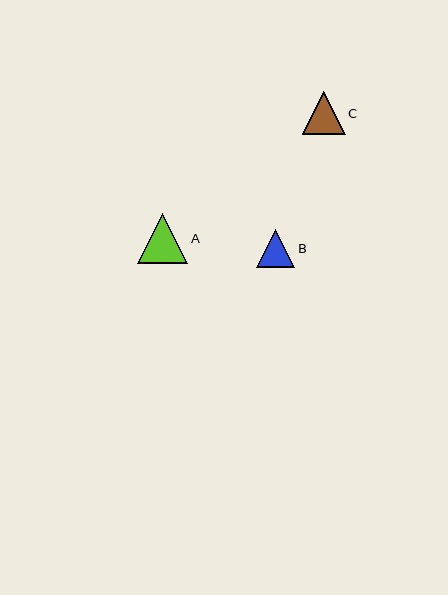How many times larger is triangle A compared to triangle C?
Triangle A is approximately 1.2 times the size of triangle C.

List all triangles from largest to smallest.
From largest to smallest: A, C, B.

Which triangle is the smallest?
Triangle B is the smallest with a size of approximately 38 pixels.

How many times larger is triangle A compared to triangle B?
Triangle A is approximately 1.3 times the size of triangle B.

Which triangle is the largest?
Triangle A is the largest with a size of approximately 50 pixels.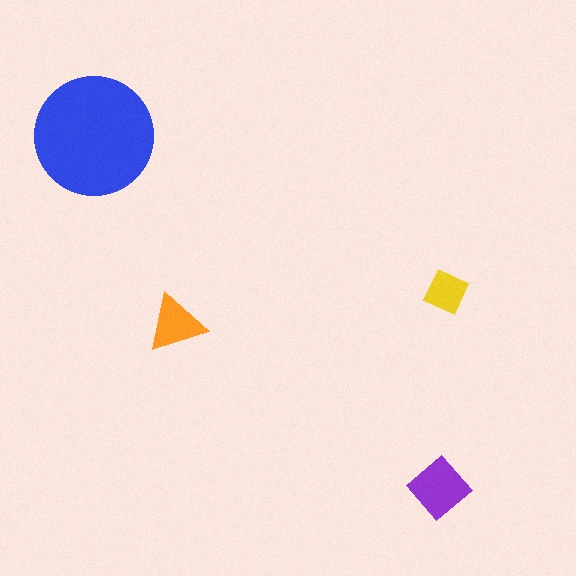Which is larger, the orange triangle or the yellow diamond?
The orange triangle.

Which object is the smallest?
The yellow diamond.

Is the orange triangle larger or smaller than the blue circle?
Smaller.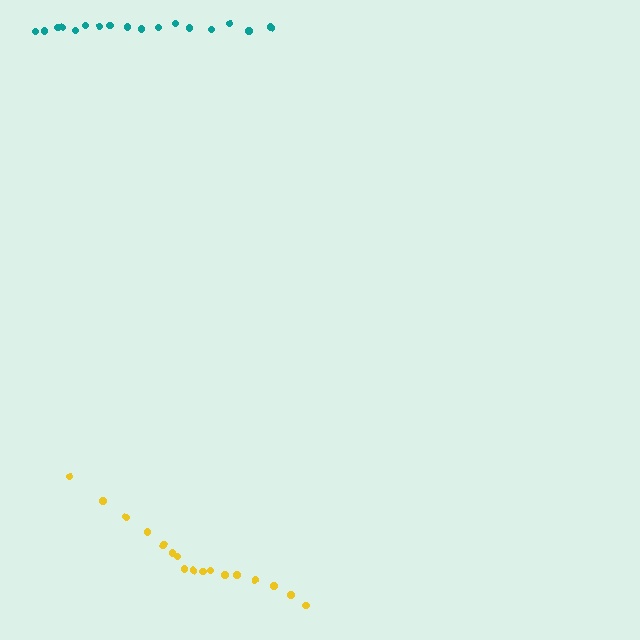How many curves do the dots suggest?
There are 2 distinct paths.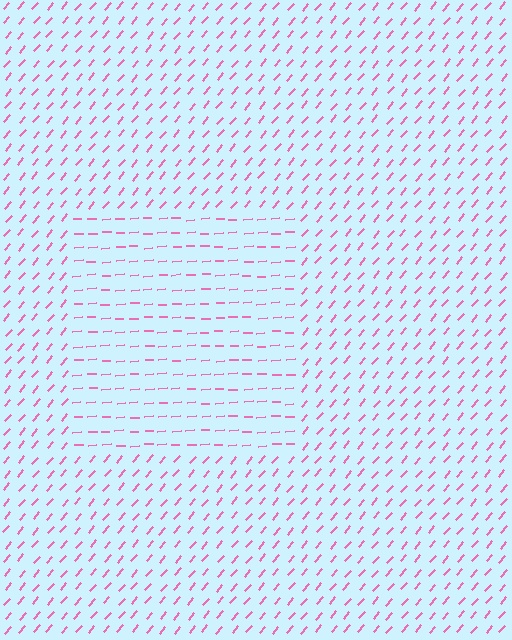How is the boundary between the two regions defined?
The boundary is defined purely by a change in line orientation (approximately 45 degrees difference). All lines are the same color and thickness.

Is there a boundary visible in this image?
Yes, there is a texture boundary formed by a change in line orientation.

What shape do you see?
I see a rectangle.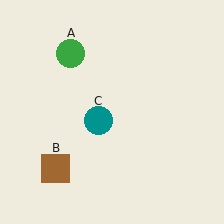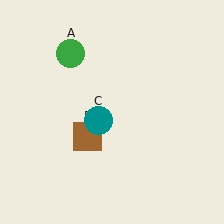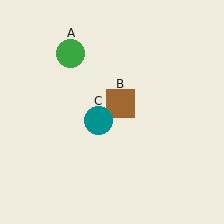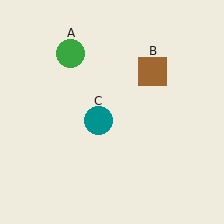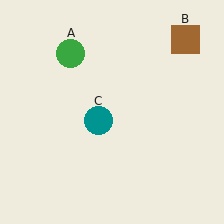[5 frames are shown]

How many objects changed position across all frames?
1 object changed position: brown square (object B).